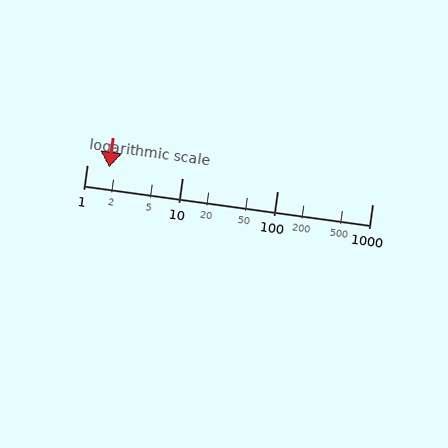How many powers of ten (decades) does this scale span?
The scale spans 3 decades, from 1 to 1000.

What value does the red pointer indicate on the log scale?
The pointer indicates approximately 1.7.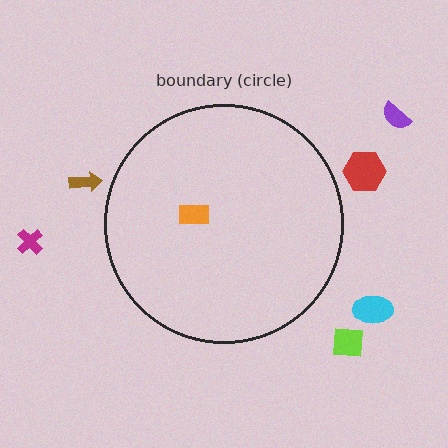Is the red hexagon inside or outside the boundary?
Outside.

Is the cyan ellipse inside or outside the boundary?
Outside.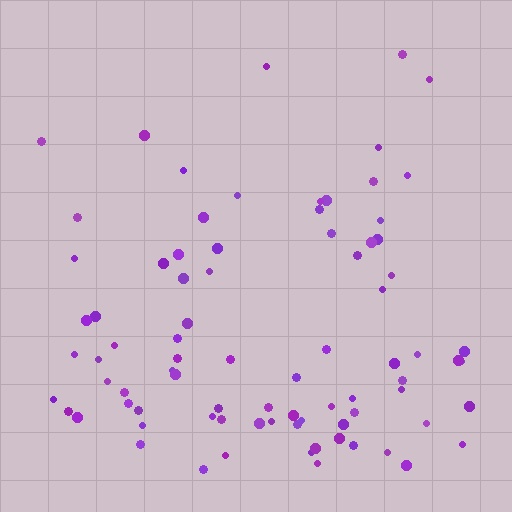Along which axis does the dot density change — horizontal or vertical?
Vertical.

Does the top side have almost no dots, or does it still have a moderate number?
Still a moderate number, just noticeably fewer than the bottom.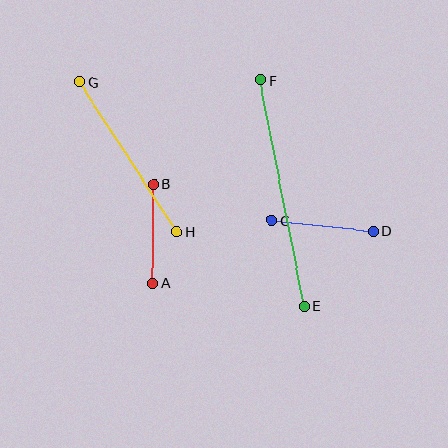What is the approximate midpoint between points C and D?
The midpoint is at approximately (322, 226) pixels.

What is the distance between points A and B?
The distance is approximately 99 pixels.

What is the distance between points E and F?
The distance is approximately 230 pixels.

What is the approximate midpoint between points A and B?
The midpoint is at approximately (153, 234) pixels.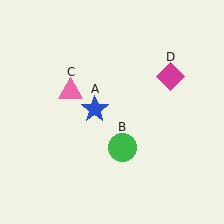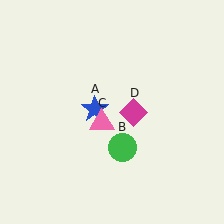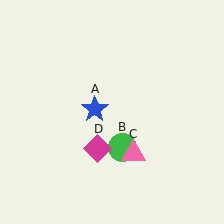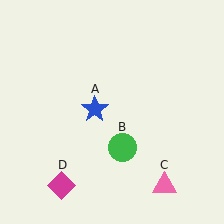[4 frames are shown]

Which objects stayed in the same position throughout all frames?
Blue star (object A) and green circle (object B) remained stationary.